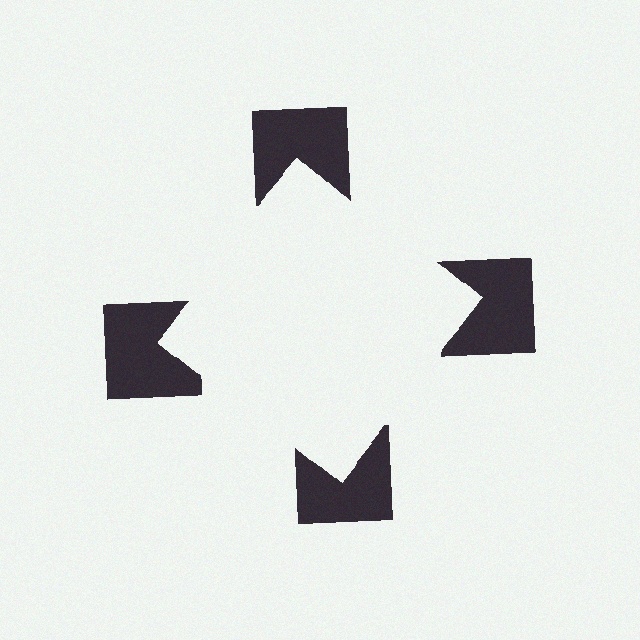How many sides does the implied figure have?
4 sides.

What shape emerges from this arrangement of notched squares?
An illusory square — its edges are inferred from the aligned wedge cuts in the notched squares, not physically drawn.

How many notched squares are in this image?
There are 4 — one at each vertex of the illusory square.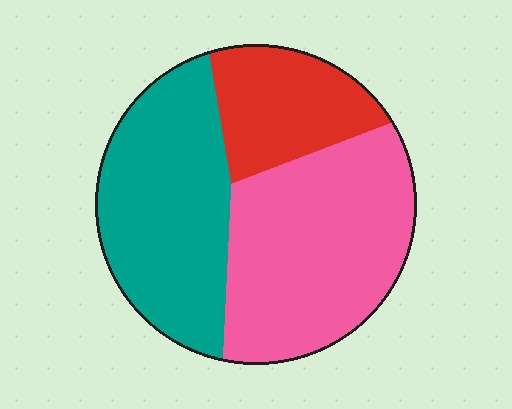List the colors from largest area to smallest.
From largest to smallest: pink, teal, red.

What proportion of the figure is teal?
Teal covers 37% of the figure.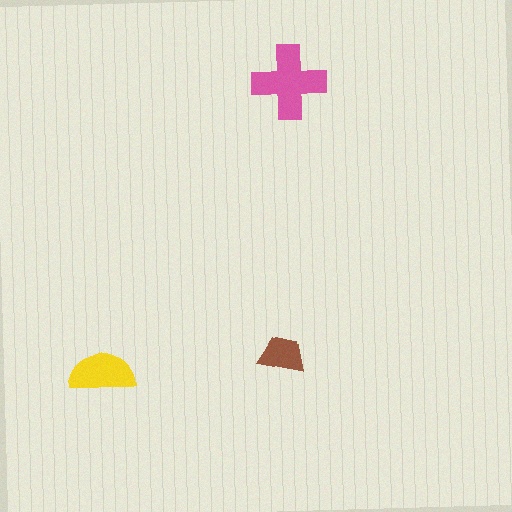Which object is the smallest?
The brown trapezoid.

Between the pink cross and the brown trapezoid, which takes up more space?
The pink cross.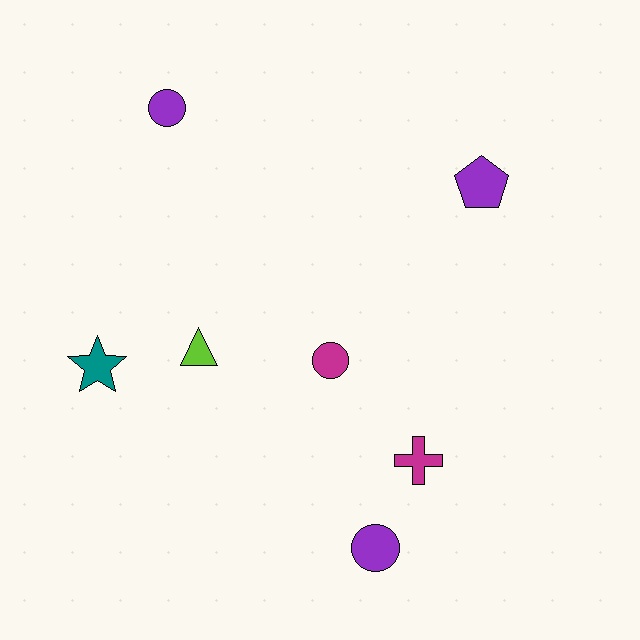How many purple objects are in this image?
There are 3 purple objects.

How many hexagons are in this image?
There are no hexagons.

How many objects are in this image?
There are 7 objects.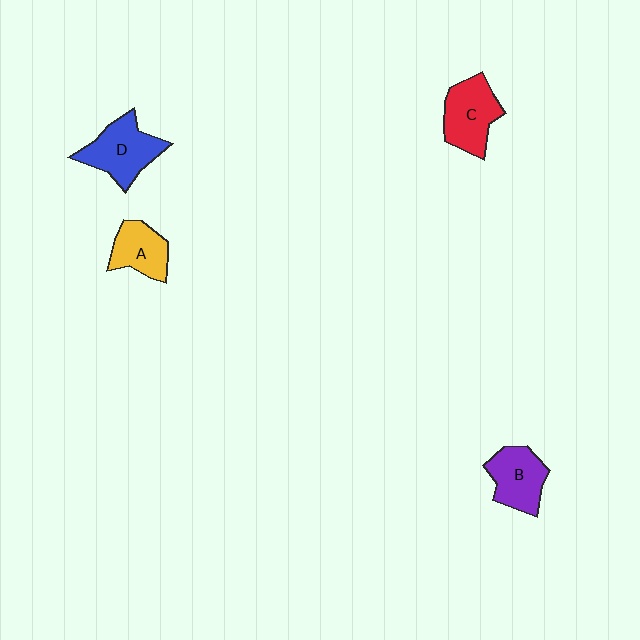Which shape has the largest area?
Shape D (blue).